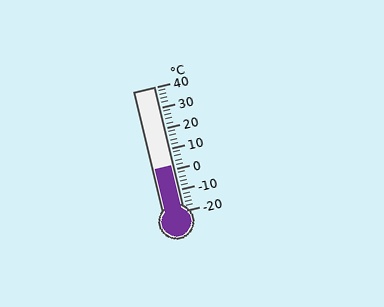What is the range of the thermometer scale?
The thermometer scale ranges from -20°C to 40°C.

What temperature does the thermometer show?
The thermometer shows approximately 2°C.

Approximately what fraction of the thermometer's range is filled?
The thermometer is filled to approximately 35% of its range.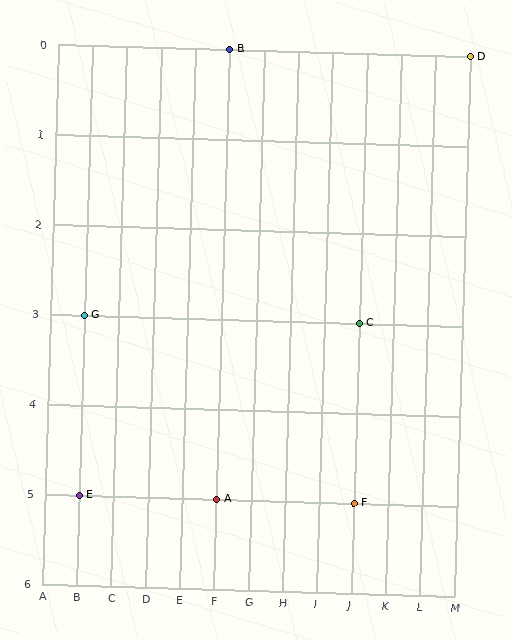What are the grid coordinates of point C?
Point C is at grid coordinates (J, 3).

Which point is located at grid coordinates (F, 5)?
Point A is at (F, 5).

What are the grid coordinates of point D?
Point D is at grid coordinates (M, 0).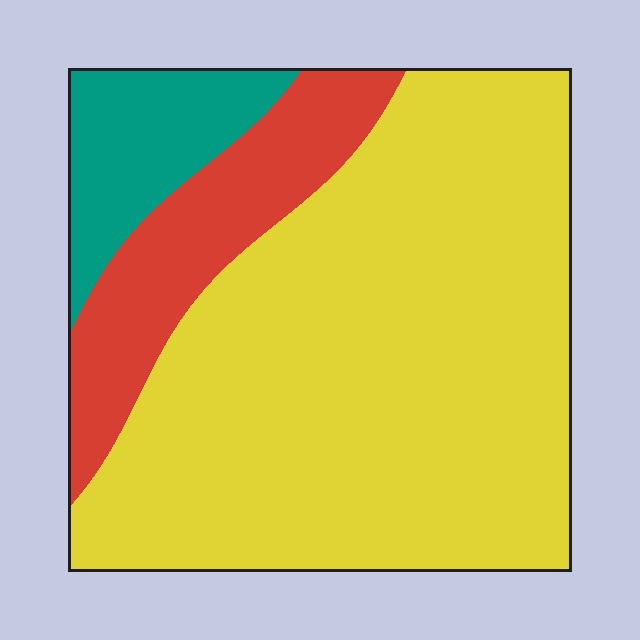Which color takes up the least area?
Teal, at roughly 10%.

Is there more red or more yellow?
Yellow.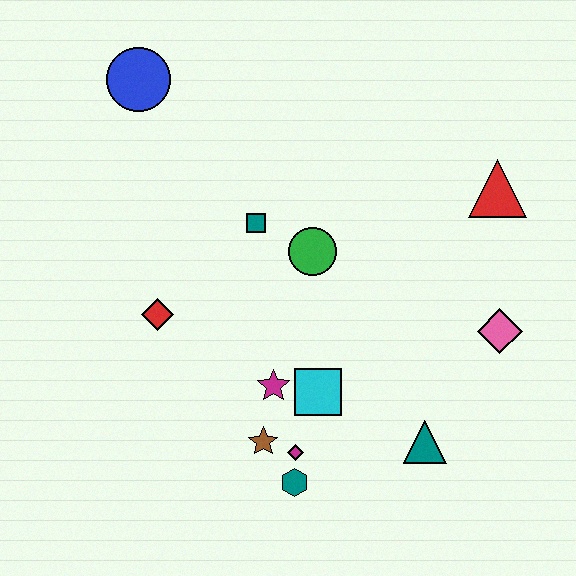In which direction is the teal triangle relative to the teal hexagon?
The teal triangle is to the right of the teal hexagon.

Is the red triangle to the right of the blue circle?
Yes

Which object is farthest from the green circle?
The blue circle is farthest from the green circle.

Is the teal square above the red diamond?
Yes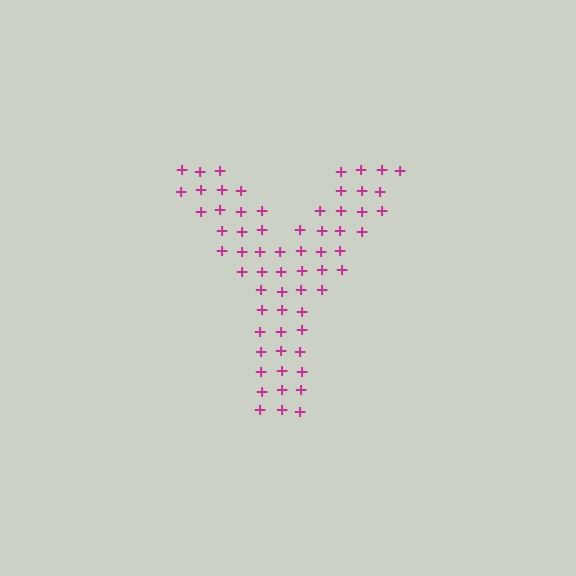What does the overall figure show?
The overall figure shows the letter Y.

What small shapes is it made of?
It is made of small plus signs.